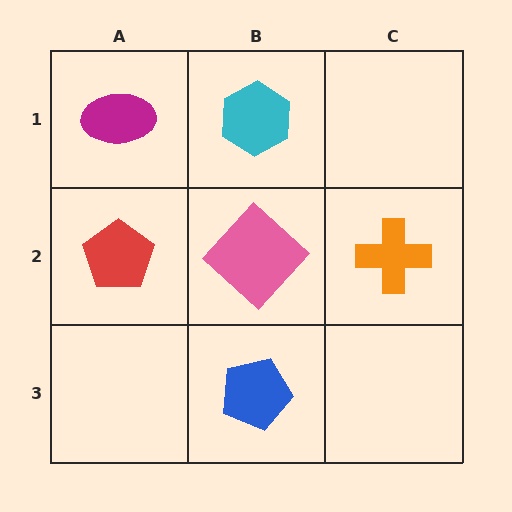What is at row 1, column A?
A magenta ellipse.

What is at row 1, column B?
A cyan hexagon.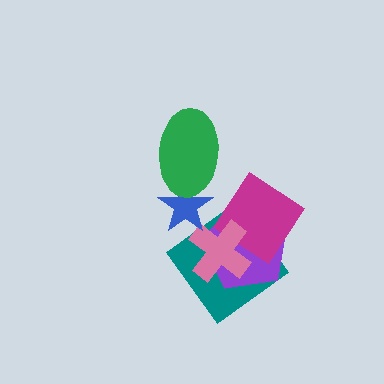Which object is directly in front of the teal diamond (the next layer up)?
The purple pentagon is directly in front of the teal diamond.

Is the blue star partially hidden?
Yes, it is partially covered by another shape.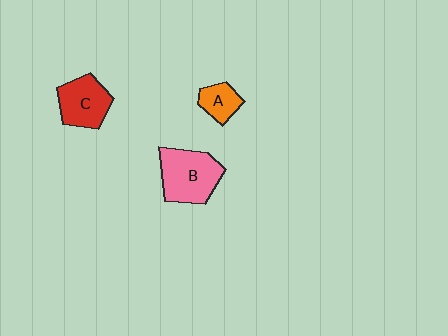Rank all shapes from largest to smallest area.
From largest to smallest: B (pink), C (red), A (orange).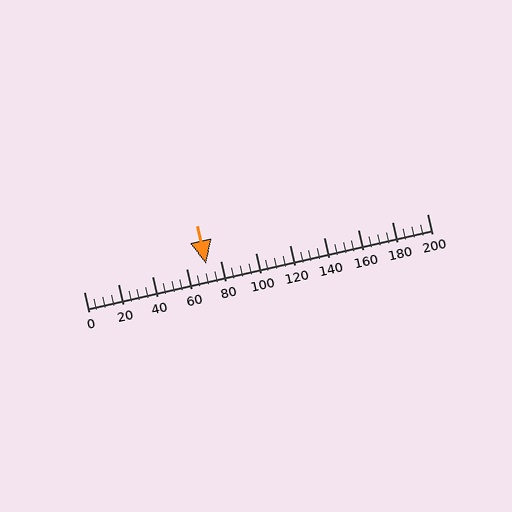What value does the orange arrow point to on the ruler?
The orange arrow points to approximately 72.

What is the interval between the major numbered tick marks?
The major tick marks are spaced 20 units apart.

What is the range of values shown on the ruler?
The ruler shows values from 0 to 200.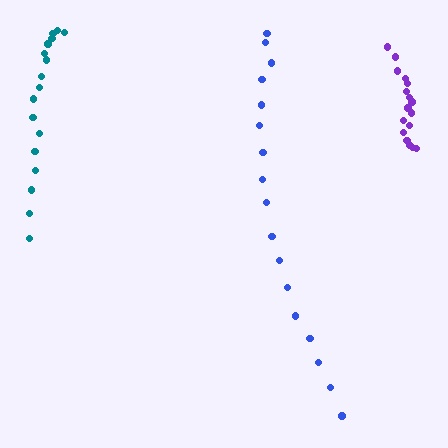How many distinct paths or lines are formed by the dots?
There are 3 distinct paths.